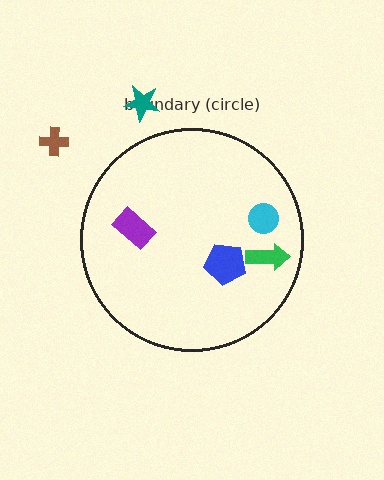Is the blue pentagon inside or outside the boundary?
Inside.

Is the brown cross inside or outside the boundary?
Outside.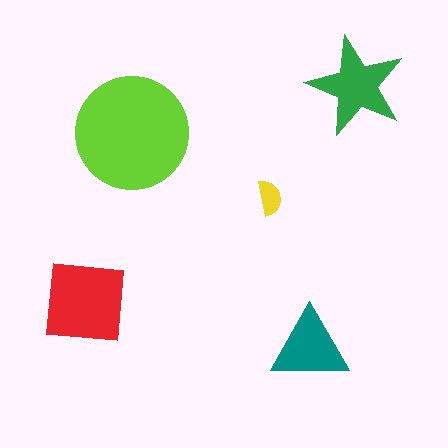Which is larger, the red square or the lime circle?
The lime circle.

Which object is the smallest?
The yellow semicircle.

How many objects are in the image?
There are 5 objects in the image.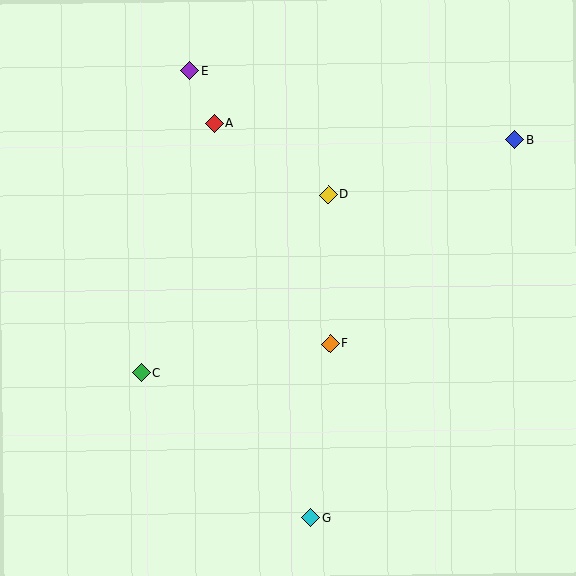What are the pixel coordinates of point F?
Point F is at (330, 344).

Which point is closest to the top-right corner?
Point B is closest to the top-right corner.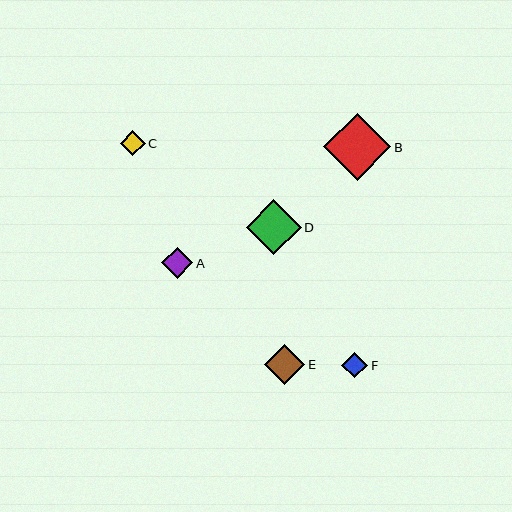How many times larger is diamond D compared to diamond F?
Diamond D is approximately 2.1 times the size of diamond F.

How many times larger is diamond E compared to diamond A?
Diamond E is approximately 1.3 times the size of diamond A.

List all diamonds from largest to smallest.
From largest to smallest: B, D, E, A, F, C.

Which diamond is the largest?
Diamond B is the largest with a size of approximately 67 pixels.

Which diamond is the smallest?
Diamond C is the smallest with a size of approximately 25 pixels.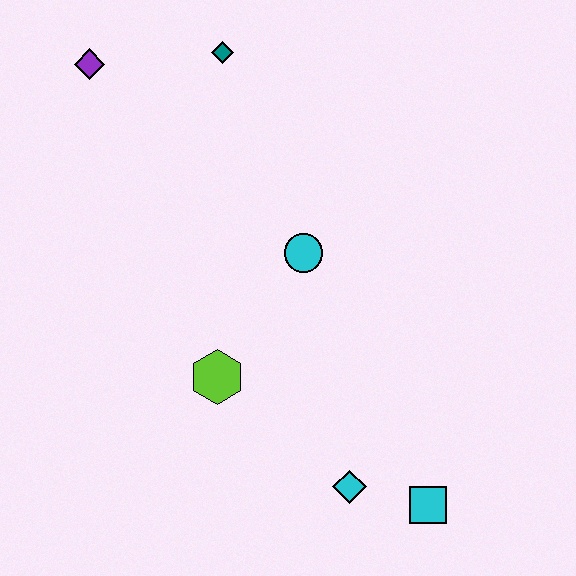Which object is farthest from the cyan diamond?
The purple diamond is farthest from the cyan diamond.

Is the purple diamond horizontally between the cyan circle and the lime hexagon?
No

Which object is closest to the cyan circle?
The lime hexagon is closest to the cyan circle.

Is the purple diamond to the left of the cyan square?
Yes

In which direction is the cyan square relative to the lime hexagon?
The cyan square is to the right of the lime hexagon.